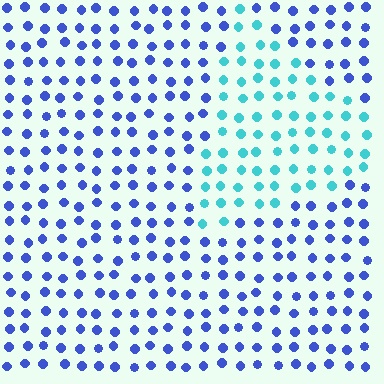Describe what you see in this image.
The image is filled with small blue elements in a uniform arrangement. A triangle-shaped region is visible where the elements are tinted to a slightly different hue, forming a subtle color boundary.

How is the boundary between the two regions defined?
The boundary is defined purely by a slight shift in hue (about 51 degrees). Spacing, size, and orientation are identical on both sides.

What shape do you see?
I see a triangle.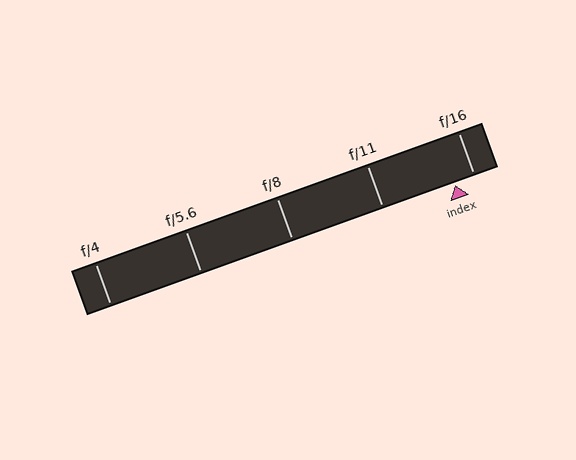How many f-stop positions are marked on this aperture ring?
There are 5 f-stop positions marked.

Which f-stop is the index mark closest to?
The index mark is closest to f/16.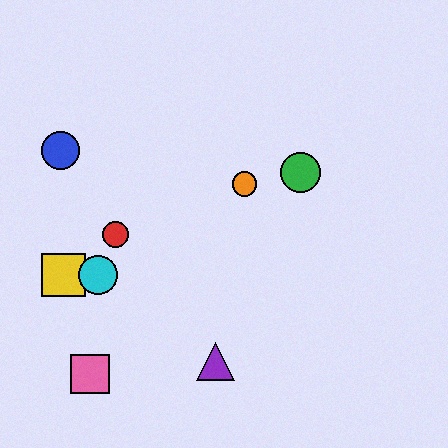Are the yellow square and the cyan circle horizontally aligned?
Yes, both are at y≈275.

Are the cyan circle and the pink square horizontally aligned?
No, the cyan circle is at y≈275 and the pink square is at y≈374.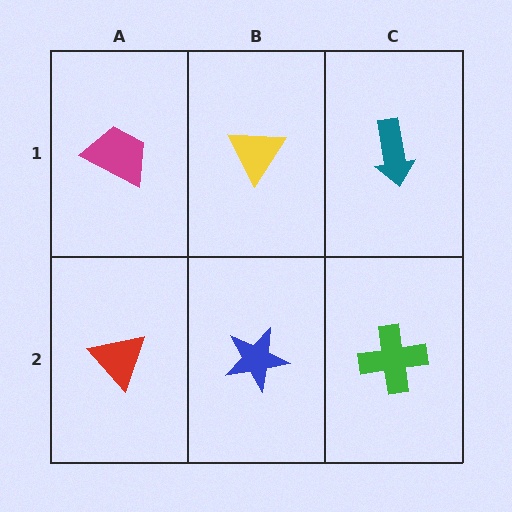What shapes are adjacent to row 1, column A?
A red triangle (row 2, column A), a yellow triangle (row 1, column B).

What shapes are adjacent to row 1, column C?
A green cross (row 2, column C), a yellow triangle (row 1, column B).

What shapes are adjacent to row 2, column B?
A yellow triangle (row 1, column B), a red triangle (row 2, column A), a green cross (row 2, column C).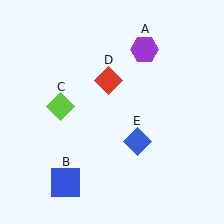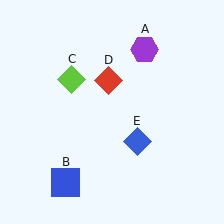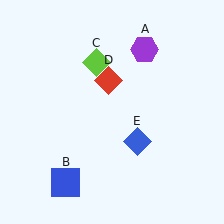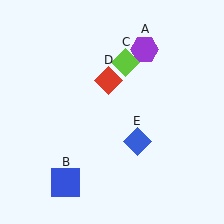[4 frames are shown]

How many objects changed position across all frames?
1 object changed position: lime diamond (object C).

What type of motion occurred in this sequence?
The lime diamond (object C) rotated clockwise around the center of the scene.